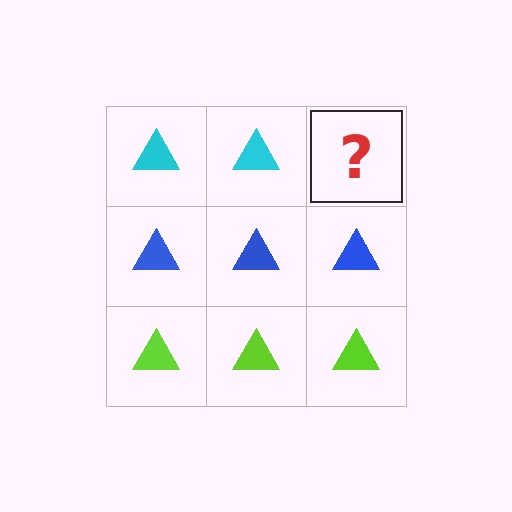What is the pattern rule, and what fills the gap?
The rule is that each row has a consistent color. The gap should be filled with a cyan triangle.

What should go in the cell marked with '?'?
The missing cell should contain a cyan triangle.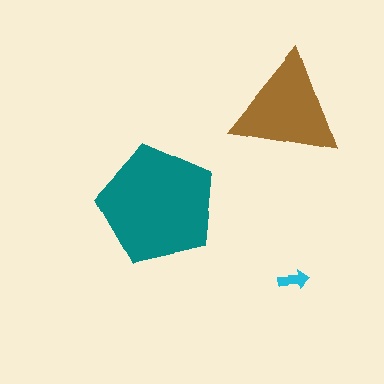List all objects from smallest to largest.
The cyan arrow, the brown triangle, the teal pentagon.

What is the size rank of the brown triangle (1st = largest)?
2nd.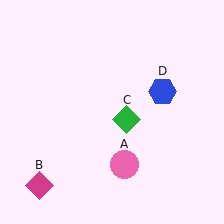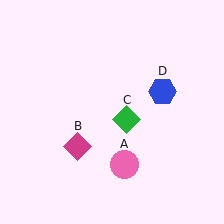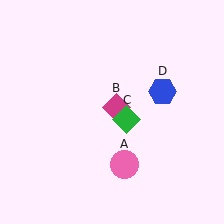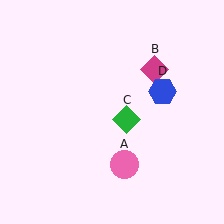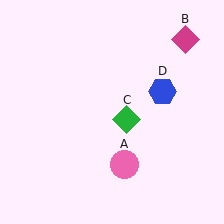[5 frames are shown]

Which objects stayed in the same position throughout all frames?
Pink circle (object A) and green diamond (object C) and blue hexagon (object D) remained stationary.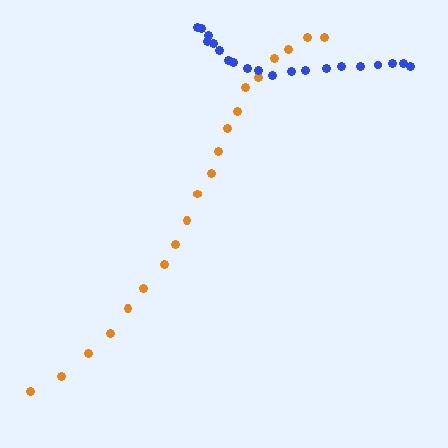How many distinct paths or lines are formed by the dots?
There are 2 distinct paths.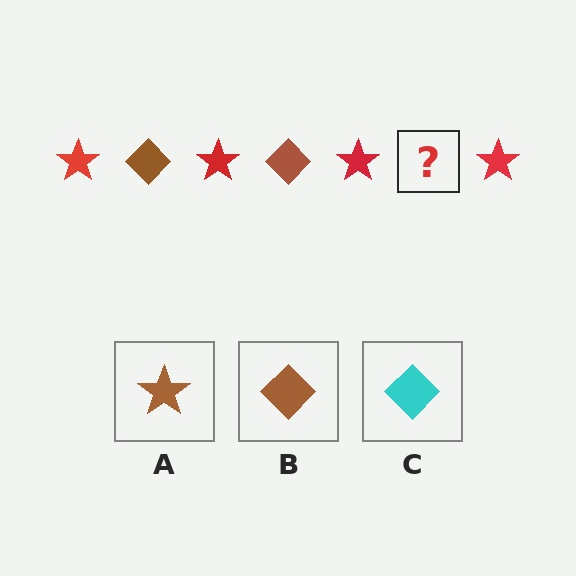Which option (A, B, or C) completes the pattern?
B.